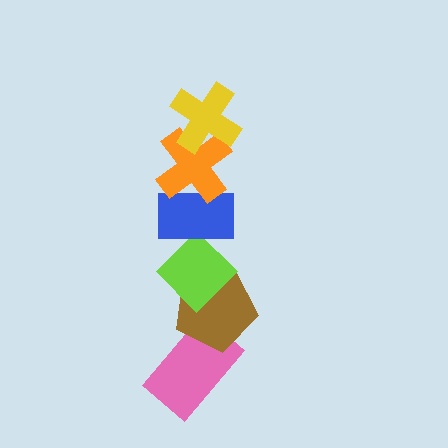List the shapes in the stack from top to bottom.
From top to bottom: the yellow cross, the orange cross, the blue rectangle, the lime diamond, the brown pentagon, the pink rectangle.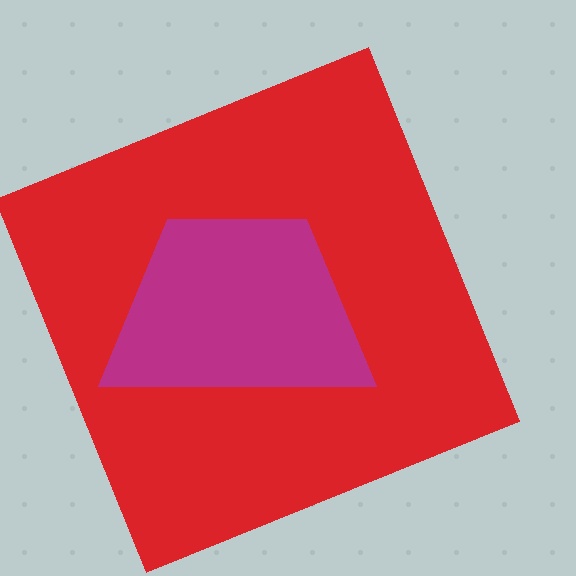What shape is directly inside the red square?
The magenta trapezoid.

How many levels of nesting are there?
2.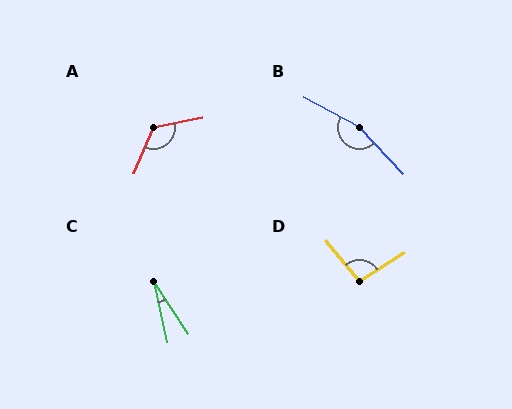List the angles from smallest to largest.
C (21°), D (96°), A (125°), B (162°).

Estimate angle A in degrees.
Approximately 125 degrees.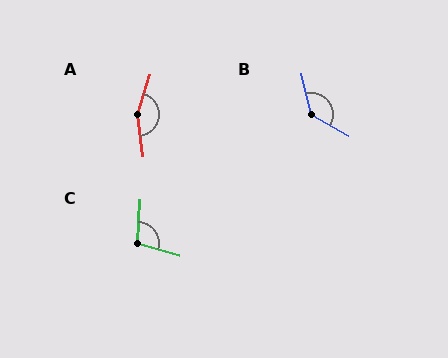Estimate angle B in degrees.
Approximately 132 degrees.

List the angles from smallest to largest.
C (103°), B (132°), A (155°).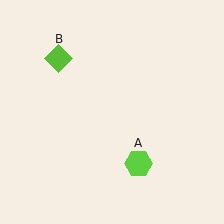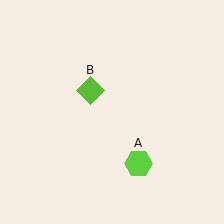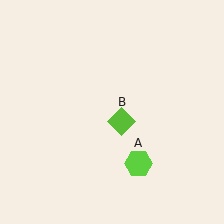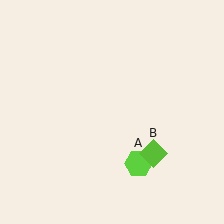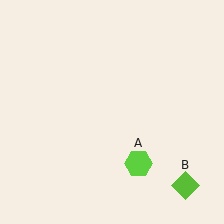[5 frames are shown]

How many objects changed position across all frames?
1 object changed position: lime diamond (object B).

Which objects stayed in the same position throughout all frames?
Lime hexagon (object A) remained stationary.